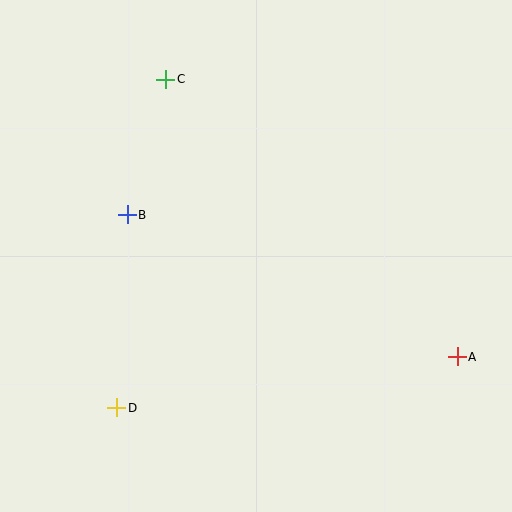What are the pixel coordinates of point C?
Point C is at (166, 79).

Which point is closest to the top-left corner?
Point C is closest to the top-left corner.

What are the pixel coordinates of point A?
Point A is at (457, 357).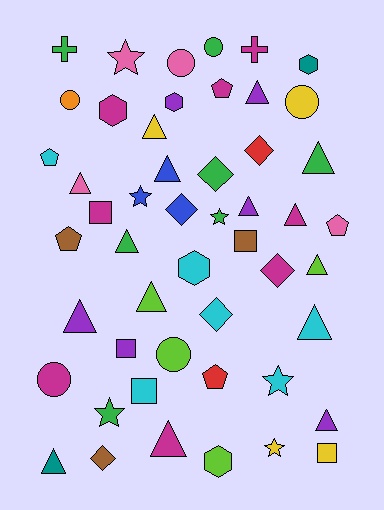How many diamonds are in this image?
There are 6 diamonds.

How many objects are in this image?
There are 50 objects.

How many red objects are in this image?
There are 2 red objects.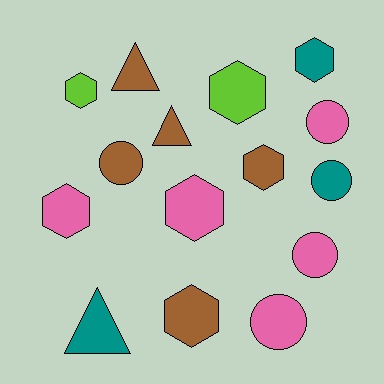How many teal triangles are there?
There is 1 teal triangle.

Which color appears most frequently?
Pink, with 5 objects.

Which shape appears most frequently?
Hexagon, with 7 objects.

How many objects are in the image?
There are 15 objects.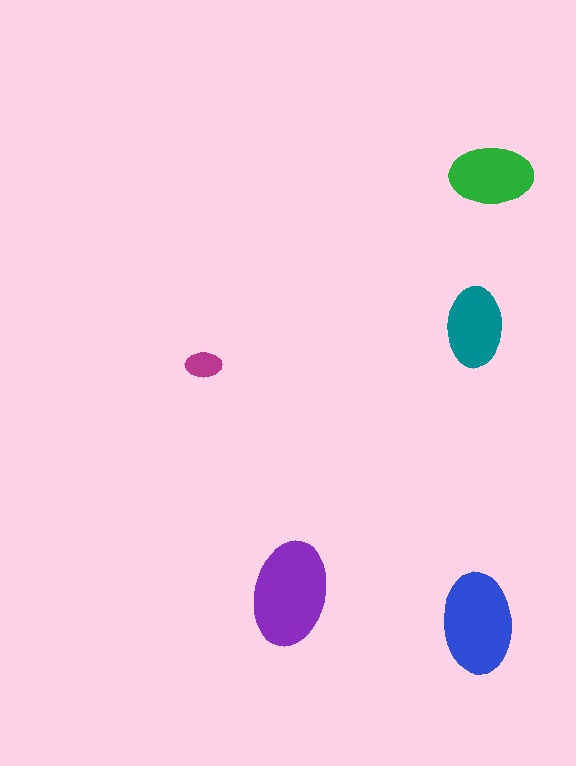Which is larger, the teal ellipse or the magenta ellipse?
The teal one.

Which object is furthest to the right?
The green ellipse is rightmost.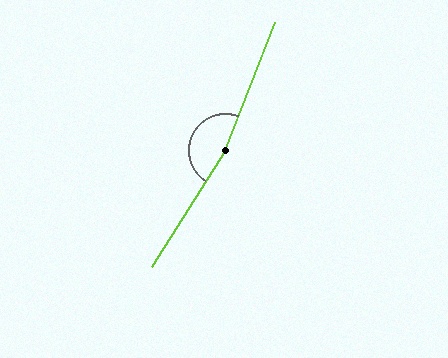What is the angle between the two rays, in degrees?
Approximately 169 degrees.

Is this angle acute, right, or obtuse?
It is obtuse.